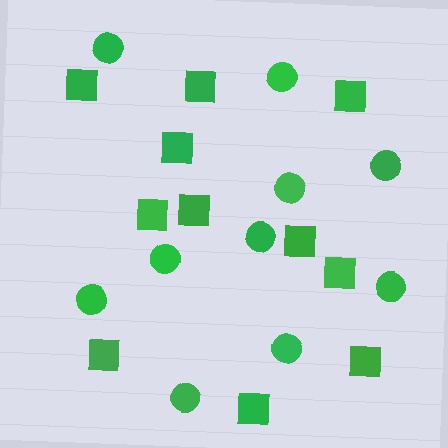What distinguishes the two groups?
There are 2 groups: one group of squares (11) and one group of circles (10).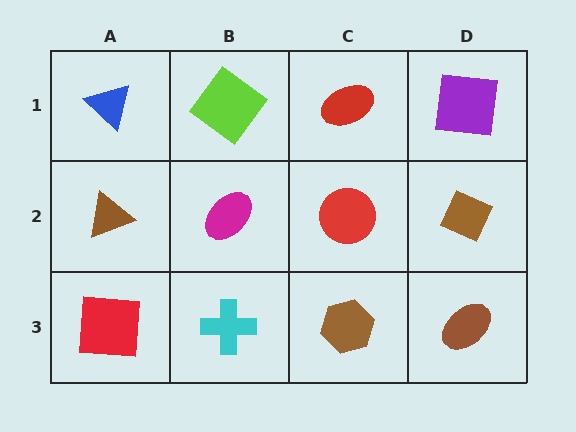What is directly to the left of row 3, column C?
A cyan cross.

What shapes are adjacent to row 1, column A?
A brown triangle (row 2, column A), a lime diamond (row 1, column B).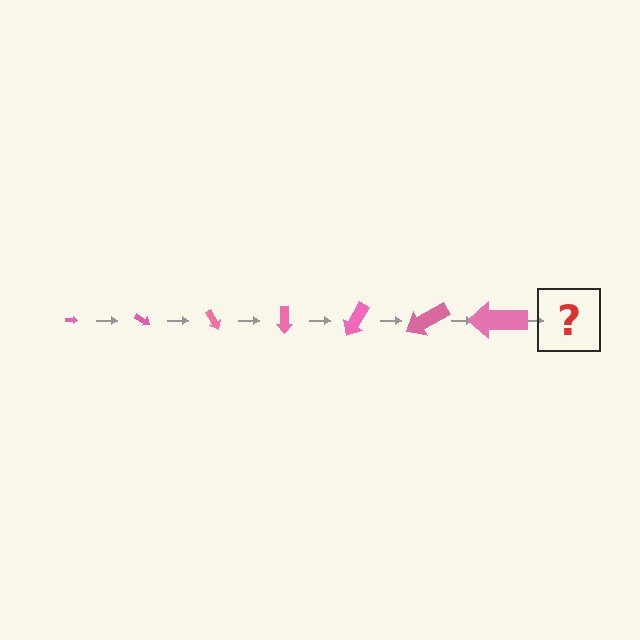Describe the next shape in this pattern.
It should be an arrow, larger than the previous one and rotated 210 degrees from the start.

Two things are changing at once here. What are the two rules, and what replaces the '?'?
The two rules are that the arrow grows larger each step and it rotates 30 degrees each step. The '?' should be an arrow, larger than the previous one and rotated 210 degrees from the start.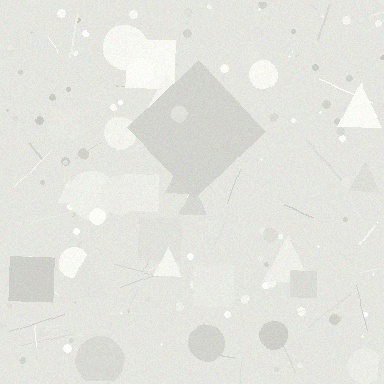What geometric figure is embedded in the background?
A diamond is embedded in the background.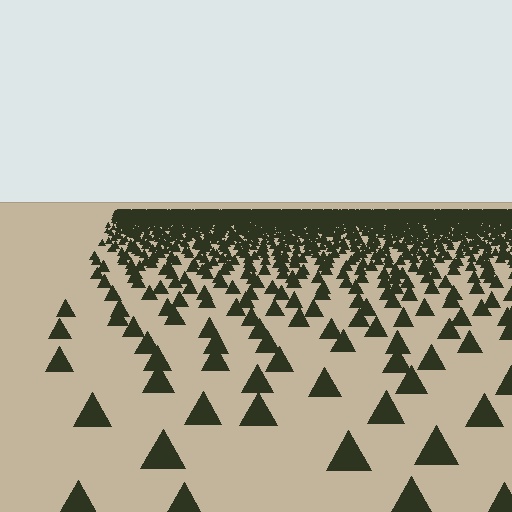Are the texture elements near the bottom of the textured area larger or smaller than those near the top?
Larger. Near the bottom, elements are closer to the viewer and appear at a bigger on-screen size.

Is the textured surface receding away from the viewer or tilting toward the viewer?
The surface is receding away from the viewer. Texture elements get smaller and denser toward the top.